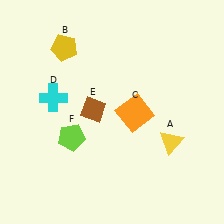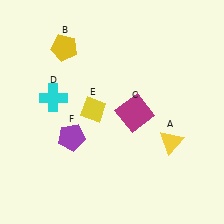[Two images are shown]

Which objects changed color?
C changed from orange to magenta. E changed from brown to yellow. F changed from lime to purple.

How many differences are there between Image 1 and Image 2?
There are 3 differences between the two images.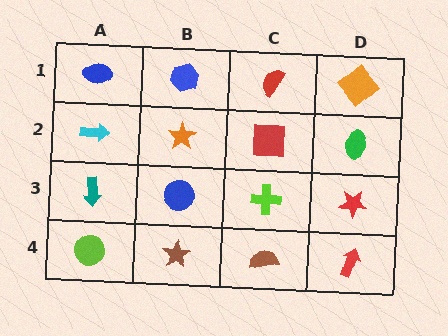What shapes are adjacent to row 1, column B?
An orange star (row 2, column B), a blue ellipse (row 1, column A), a red semicircle (row 1, column C).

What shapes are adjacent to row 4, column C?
A lime cross (row 3, column C), a brown star (row 4, column B), a red arrow (row 4, column D).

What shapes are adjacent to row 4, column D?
A red star (row 3, column D), a brown semicircle (row 4, column C).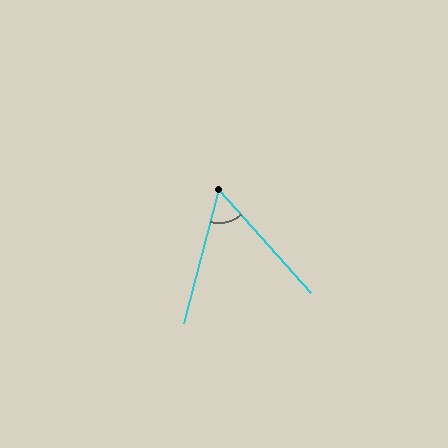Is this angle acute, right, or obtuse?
It is acute.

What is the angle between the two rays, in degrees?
Approximately 56 degrees.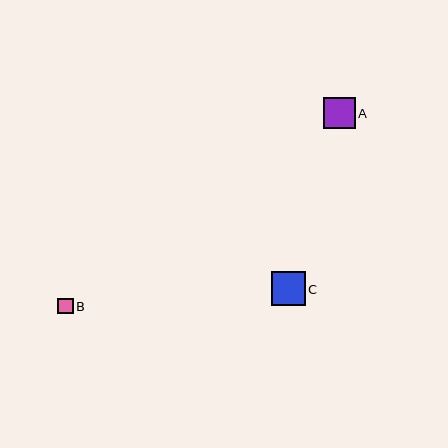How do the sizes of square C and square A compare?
Square C and square A are approximately the same size.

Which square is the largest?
Square C is the largest with a size of approximately 34 pixels.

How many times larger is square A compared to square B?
Square A is approximately 2.1 times the size of square B.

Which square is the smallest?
Square B is the smallest with a size of approximately 15 pixels.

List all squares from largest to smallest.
From largest to smallest: C, A, B.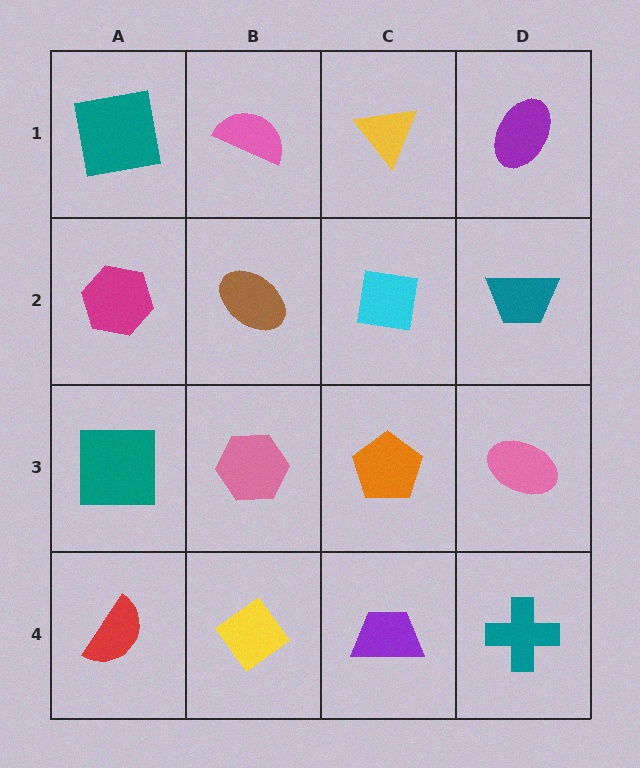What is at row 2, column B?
A brown ellipse.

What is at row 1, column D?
A purple ellipse.